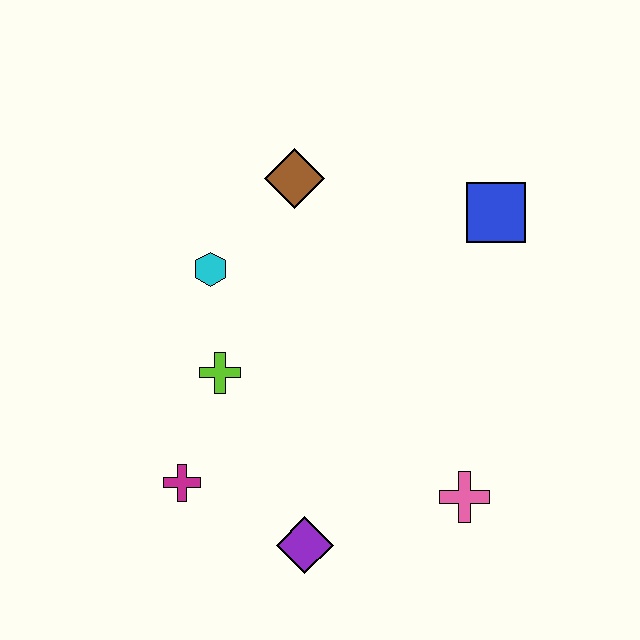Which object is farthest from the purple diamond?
The blue square is farthest from the purple diamond.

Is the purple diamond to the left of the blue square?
Yes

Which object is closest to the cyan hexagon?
The lime cross is closest to the cyan hexagon.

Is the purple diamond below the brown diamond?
Yes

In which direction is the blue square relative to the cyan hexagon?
The blue square is to the right of the cyan hexagon.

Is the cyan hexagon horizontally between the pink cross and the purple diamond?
No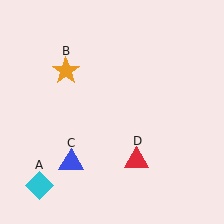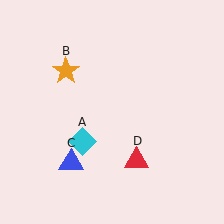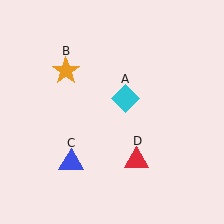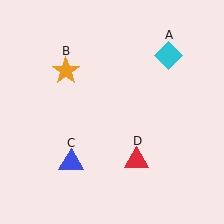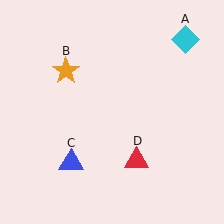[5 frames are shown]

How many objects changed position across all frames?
1 object changed position: cyan diamond (object A).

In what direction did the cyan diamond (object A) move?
The cyan diamond (object A) moved up and to the right.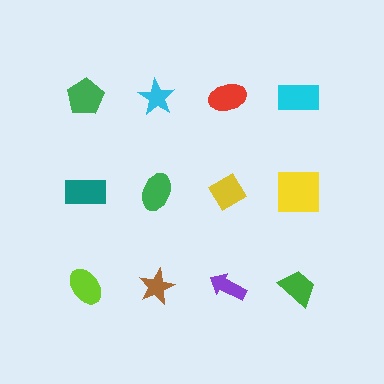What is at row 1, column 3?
A red ellipse.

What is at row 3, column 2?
A brown star.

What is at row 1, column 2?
A cyan star.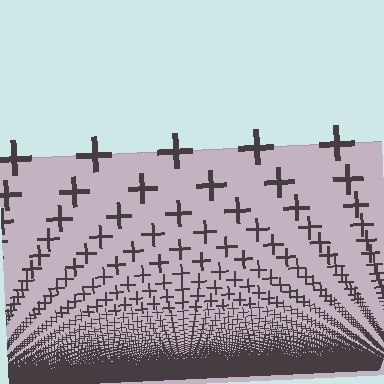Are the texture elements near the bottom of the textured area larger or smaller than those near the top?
Smaller. The gradient is inverted — elements near the bottom are smaller and denser.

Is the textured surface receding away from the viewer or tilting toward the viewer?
The surface appears to tilt toward the viewer. Texture elements get larger and sparser toward the top.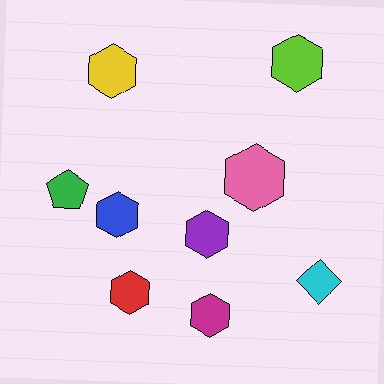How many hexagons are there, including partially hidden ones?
There are 7 hexagons.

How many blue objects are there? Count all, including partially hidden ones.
There is 1 blue object.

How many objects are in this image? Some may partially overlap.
There are 9 objects.